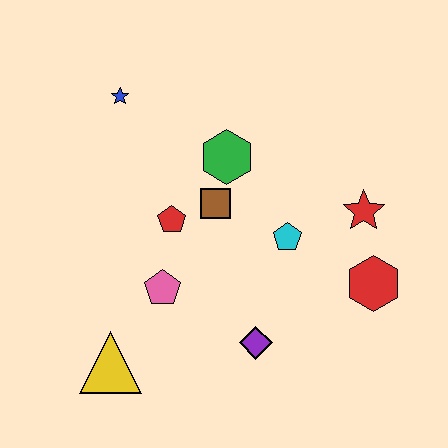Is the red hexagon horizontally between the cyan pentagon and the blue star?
No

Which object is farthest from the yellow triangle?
The red star is farthest from the yellow triangle.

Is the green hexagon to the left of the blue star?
No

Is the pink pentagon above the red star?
No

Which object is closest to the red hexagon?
The red star is closest to the red hexagon.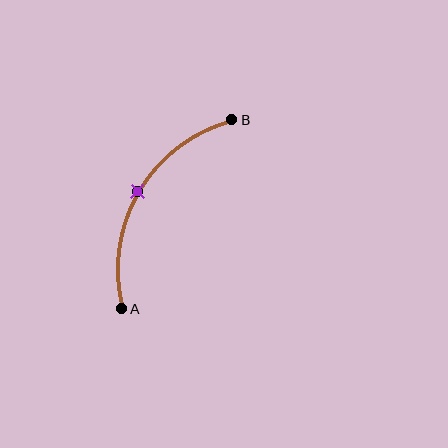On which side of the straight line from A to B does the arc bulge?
The arc bulges to the left of the straight line connecting A and B.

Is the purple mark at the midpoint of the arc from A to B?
Yes. The purple mark lies on the arc at equal arc-length from both A and B — it is the arc midpoint.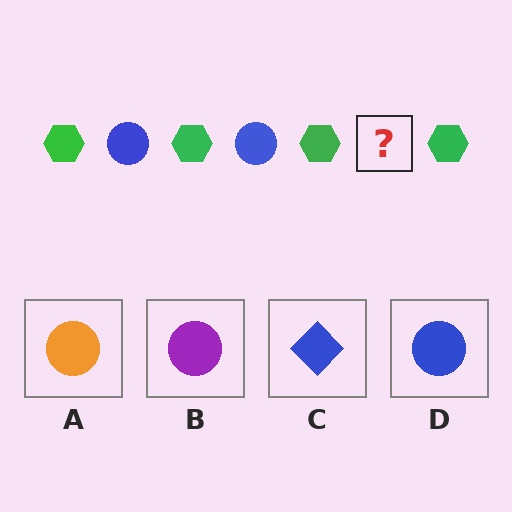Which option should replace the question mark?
Option D.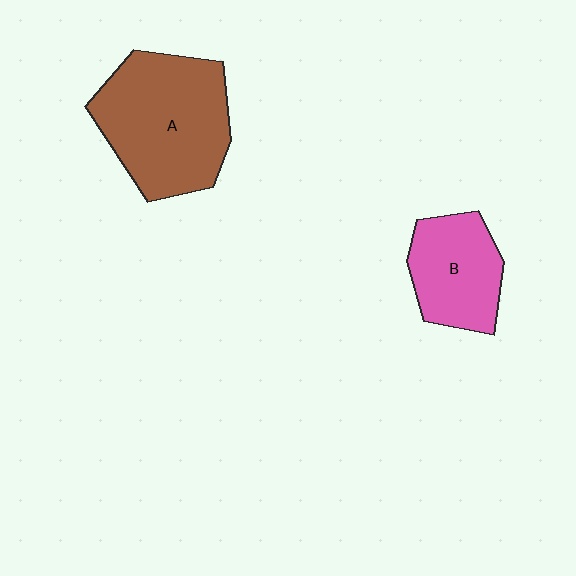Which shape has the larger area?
Shape A (brown).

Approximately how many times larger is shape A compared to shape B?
Approximately 1.7 times.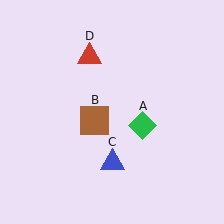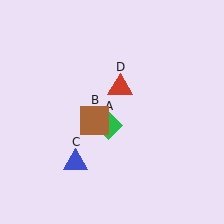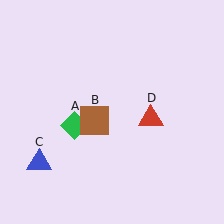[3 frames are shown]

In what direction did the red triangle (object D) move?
The red triangle (object D) moved down and to the right.